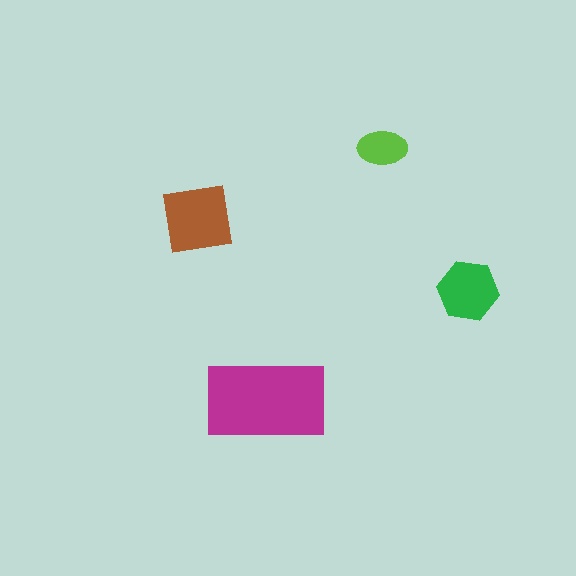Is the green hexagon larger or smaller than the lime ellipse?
Larger.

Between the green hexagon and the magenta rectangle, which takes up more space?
The magenta rectangle.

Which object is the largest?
The magenta rectangle.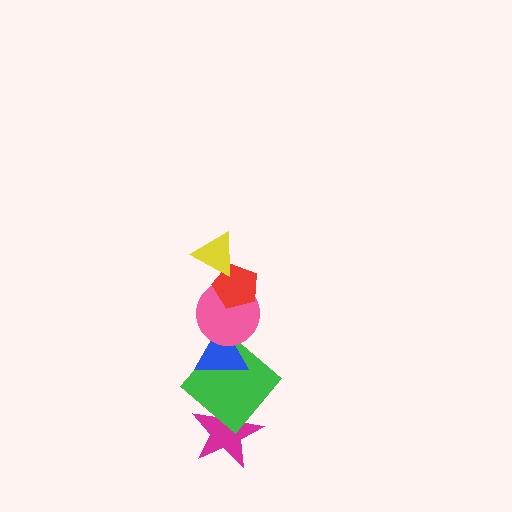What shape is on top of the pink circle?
The red pentagon is on top of the pink circle.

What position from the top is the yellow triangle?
The yellow triangle is 1st from the top.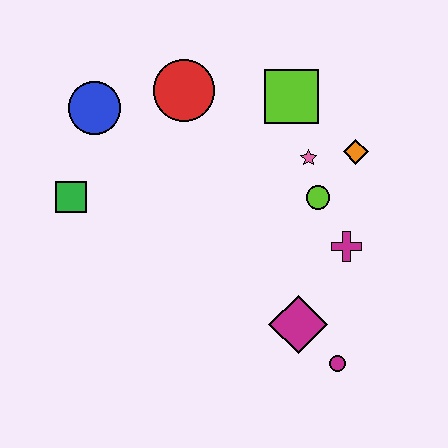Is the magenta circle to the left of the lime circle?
No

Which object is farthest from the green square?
The magenta circle is farthest from the green square.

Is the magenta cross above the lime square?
No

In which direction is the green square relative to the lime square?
The green square is to the left of the lime square.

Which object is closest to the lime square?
The pink star is closest to the lime square.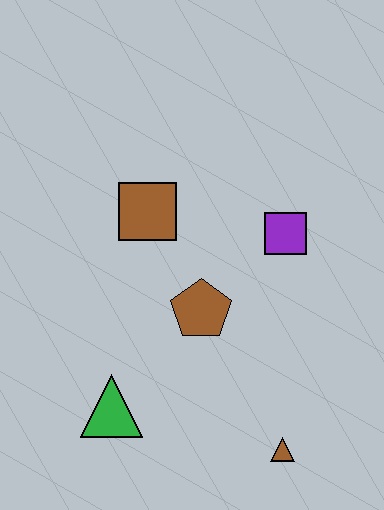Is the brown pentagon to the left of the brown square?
No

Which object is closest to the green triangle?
The brown pentagon is closest to the green triangle.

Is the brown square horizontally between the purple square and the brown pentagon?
No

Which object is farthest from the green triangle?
The purple square is farthest from the green triangle.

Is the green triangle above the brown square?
No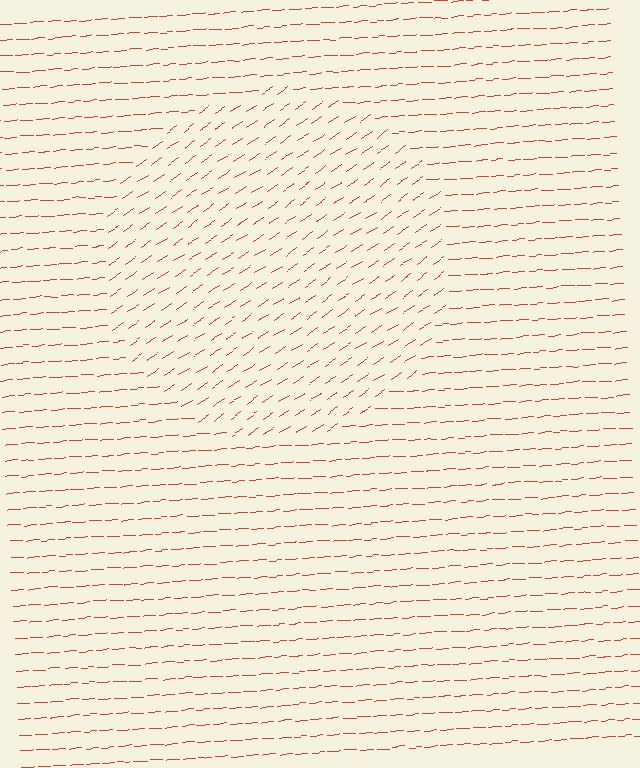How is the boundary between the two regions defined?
The boundary is defined purely by a change in line orientation (approximately 30 degrees difference). All lines are the same color and thickness.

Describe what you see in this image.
The image is filled with small red line segments. A circle region in the image has lines oriented differently from the surrounding lines, creating a visible texture boundary.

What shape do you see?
I see a circle.